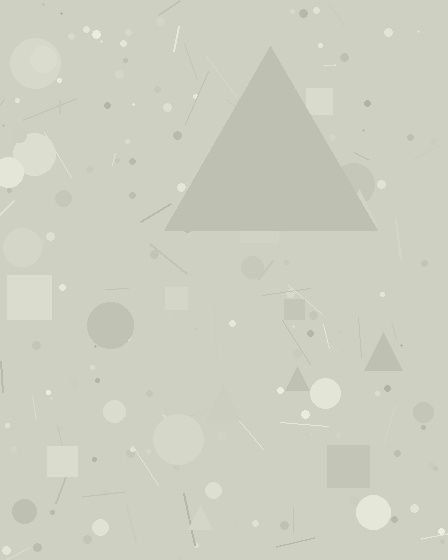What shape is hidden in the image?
A triangle is hidden in the image.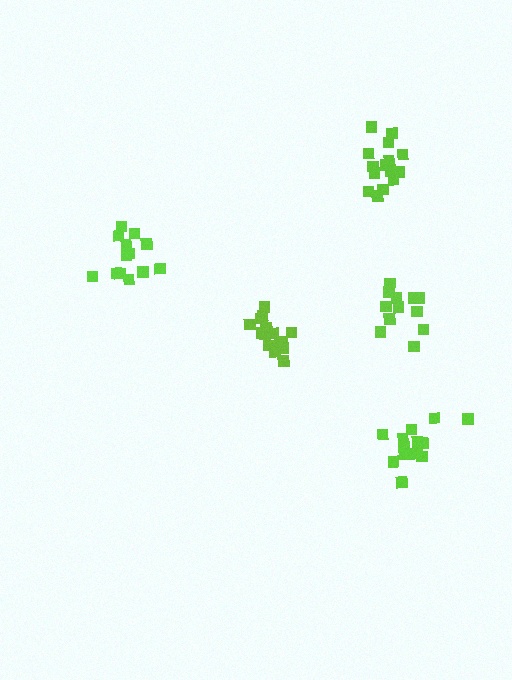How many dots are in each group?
Group 1: 13 dots, Group 2: 16 dots, Group 3: 14 dots, Group 4: 12 dots, Group 5: 15 dots (70 total).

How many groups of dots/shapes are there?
There are 5 groups.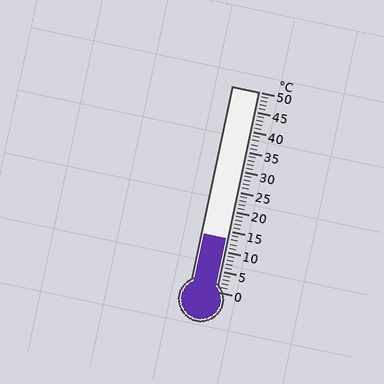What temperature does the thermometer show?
The thermometer shows approximately 13°C.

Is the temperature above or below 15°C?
The temperature is below 15°C.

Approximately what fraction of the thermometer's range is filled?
The thermometer is filled to approximately 25% of its range.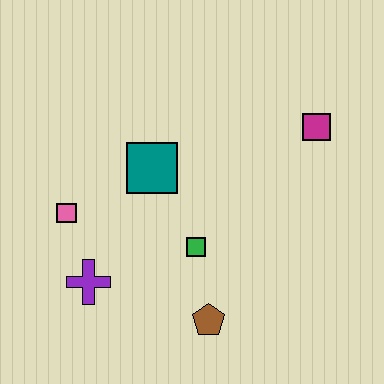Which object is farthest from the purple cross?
The magenta square is farthest from the purple cross.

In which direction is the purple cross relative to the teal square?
The purple cross is below the teal square.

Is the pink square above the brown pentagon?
Yes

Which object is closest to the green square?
The brown pentagon is closest to the green square.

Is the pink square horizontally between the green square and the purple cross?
No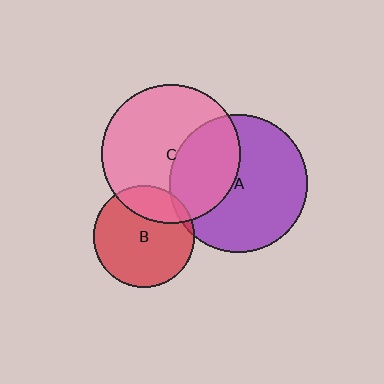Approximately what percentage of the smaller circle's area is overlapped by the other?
Approximately 5%.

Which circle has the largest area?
Circle C (pink).